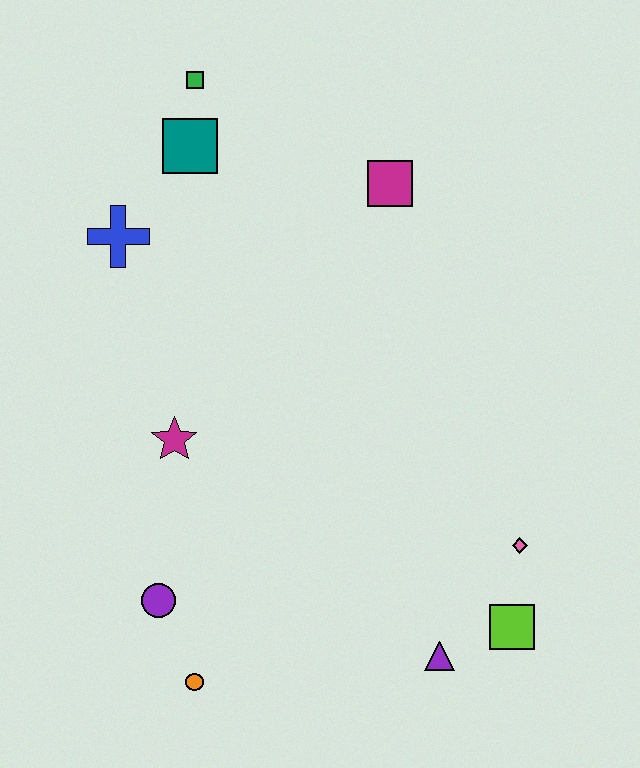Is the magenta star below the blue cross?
Yes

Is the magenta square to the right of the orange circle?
Yes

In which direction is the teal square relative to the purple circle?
The teal square is above the purple circle.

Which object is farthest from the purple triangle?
The green square is farthest from the purple triangle.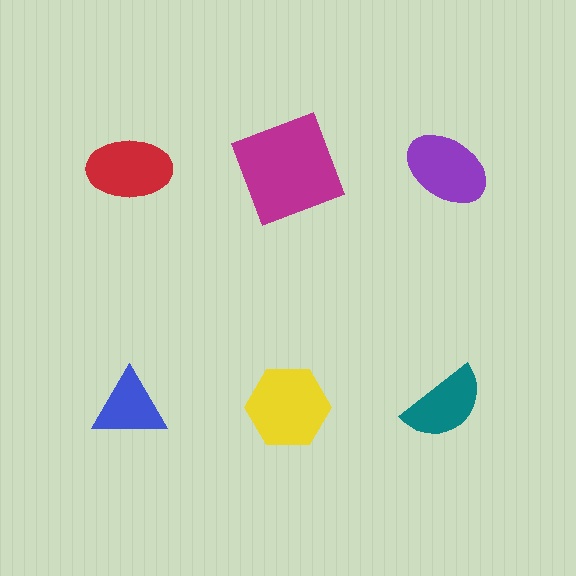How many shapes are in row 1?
3 shapes.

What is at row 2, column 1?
A blue triangle.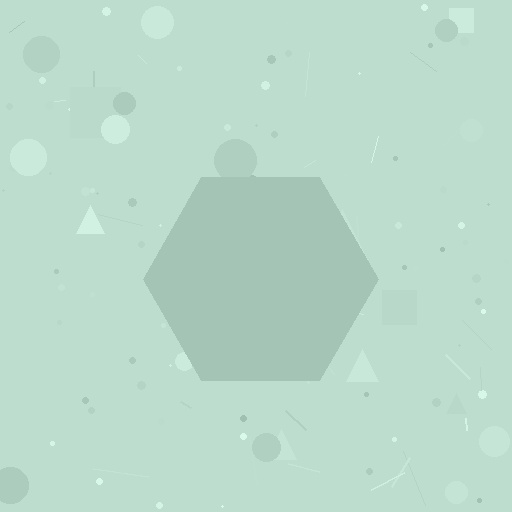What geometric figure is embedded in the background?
A hexagon is embedded in the background.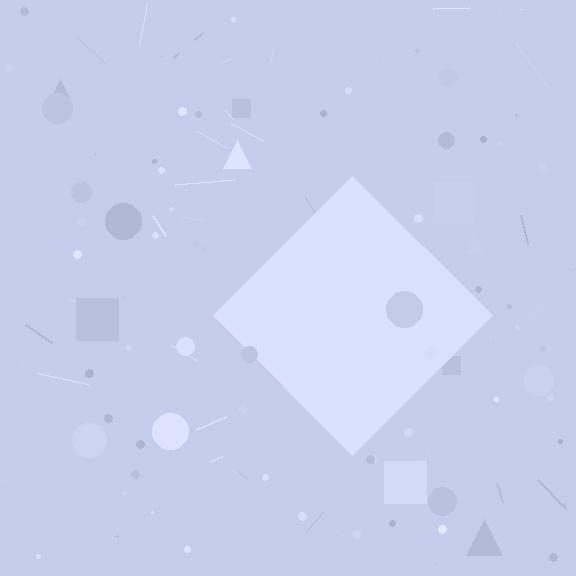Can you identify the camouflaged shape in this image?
The camouflaged shape is a diamond.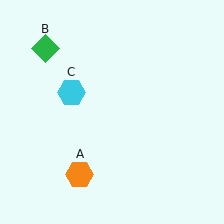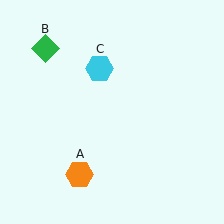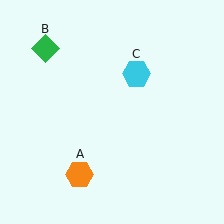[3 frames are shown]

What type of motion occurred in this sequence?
The cyan hexagon (object C) rotated clockwise around the center of the scene.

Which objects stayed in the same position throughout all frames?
Orange hexagon (object A) and green diamond (object B) remained stationary.